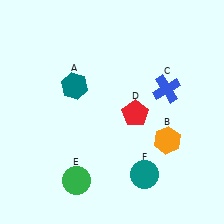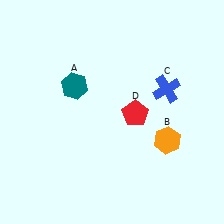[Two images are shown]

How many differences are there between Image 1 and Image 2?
There are 2 differences between the two images.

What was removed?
The teal circle (F), the green circle (E) were removed in Image 2.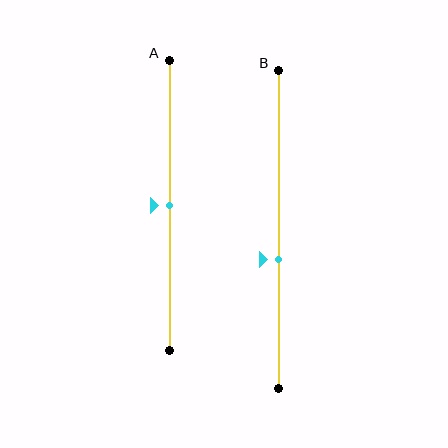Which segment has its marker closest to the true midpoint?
Segment A has its marker closest to the true midpoint.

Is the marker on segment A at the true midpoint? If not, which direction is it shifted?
Yes, the marker on segment A is at the true midpoint.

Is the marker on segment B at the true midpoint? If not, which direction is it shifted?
No, the marker on segment B is shifted downward by about 9% of the segment length.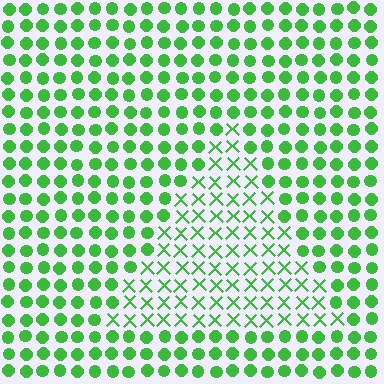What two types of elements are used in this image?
The image uses X marks inside the triangle region and circles outside it.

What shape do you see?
I see a triangle.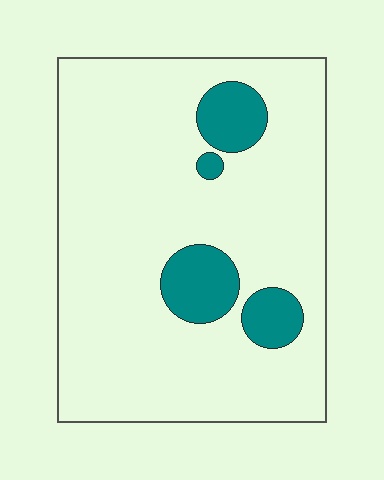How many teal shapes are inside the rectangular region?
4.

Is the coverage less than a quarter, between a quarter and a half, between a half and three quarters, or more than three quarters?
Less than a quarter.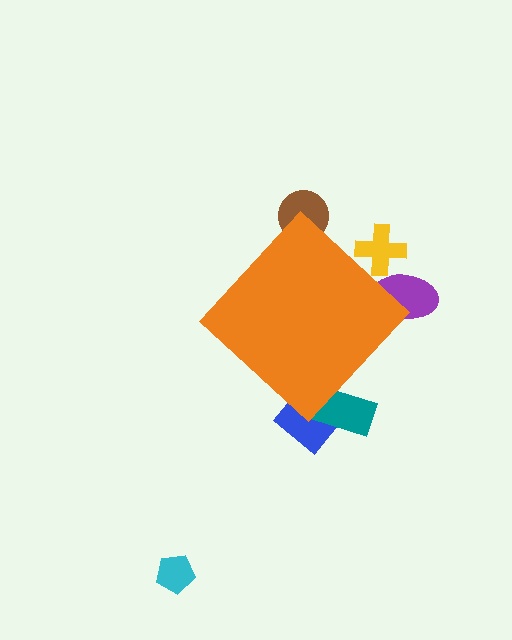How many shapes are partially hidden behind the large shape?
5 shapes are partially hidden.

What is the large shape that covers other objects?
An orange diamond.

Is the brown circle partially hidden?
Yes, the brown circle is partially hidden behind the orange diamond.